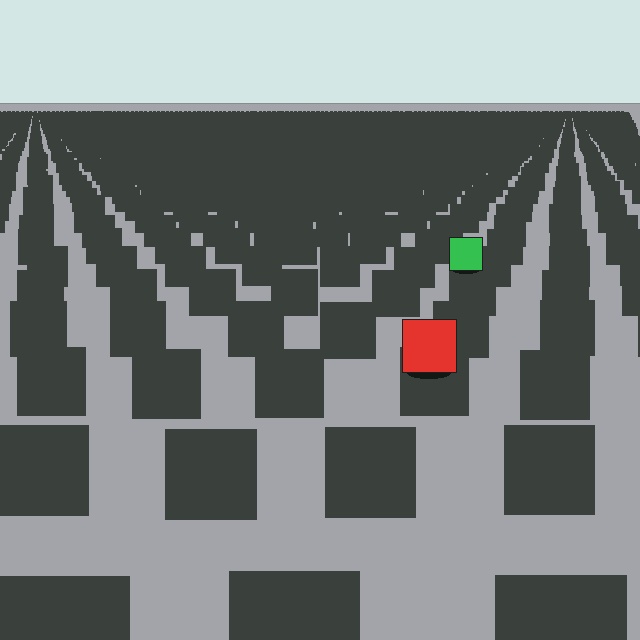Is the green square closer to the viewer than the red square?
No. The red square is closer — you can tell from the texture gradient: the ground texture is coarser near it.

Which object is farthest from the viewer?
The green square is farthest from the viewer. It appears smaller and the ground texture around it is denser.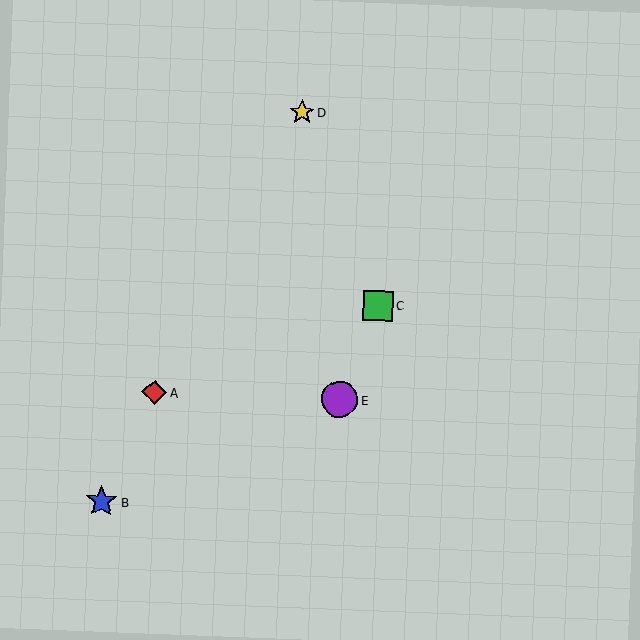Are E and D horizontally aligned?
No, E is at y≈399 and D is at y≈112.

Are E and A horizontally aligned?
Yes, both are at y≈399.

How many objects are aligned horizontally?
2 objects (A, E) are aligned horizontally.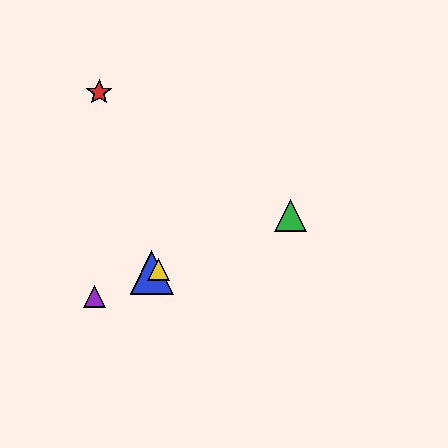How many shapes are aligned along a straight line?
4 shapes (the blue triangle, the green triangle, the yellow triangle, the purple triangle) are aligned along a straight line.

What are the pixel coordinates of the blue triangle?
The blue triangle is at (152, 273).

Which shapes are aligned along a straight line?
The blue triangle, the green triangle, the yellow triangle, the purple triangle are aligned along a straight line.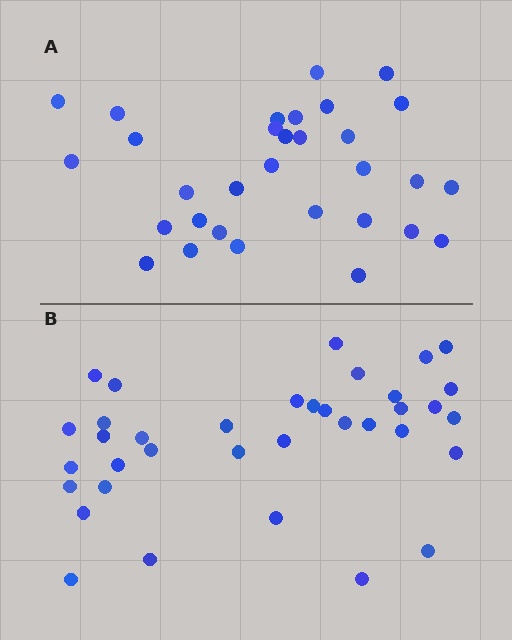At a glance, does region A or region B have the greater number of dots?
Region B (the bottom region) has more dots.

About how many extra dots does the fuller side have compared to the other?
Region B has about 5 more dots than region A.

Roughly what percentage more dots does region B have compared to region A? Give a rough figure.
About 15% more.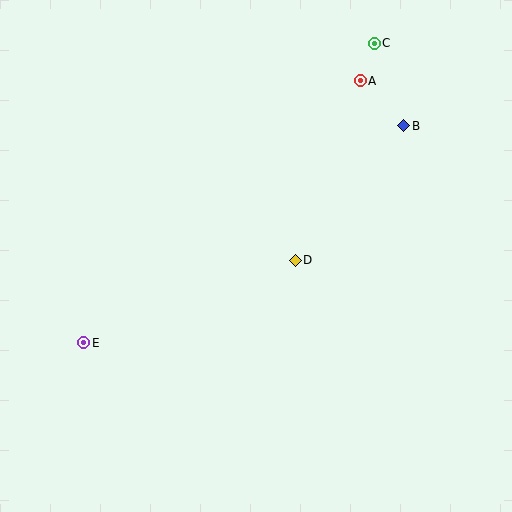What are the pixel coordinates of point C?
Point C is at (374, 43).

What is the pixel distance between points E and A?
The distance between E and A is 381 pixels.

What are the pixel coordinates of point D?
Point D is at (295, 260).